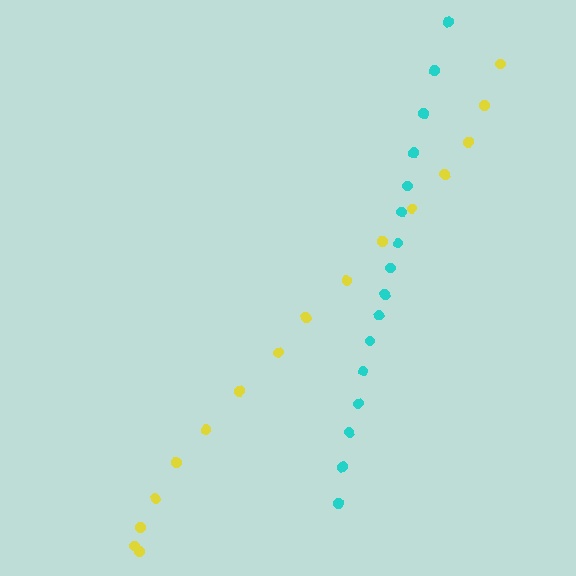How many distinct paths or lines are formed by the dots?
There are 2 distinct paths.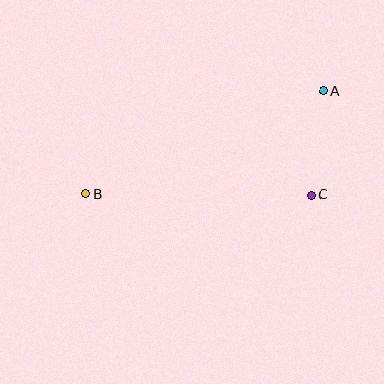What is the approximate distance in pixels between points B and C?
The distance between B and C is approximately 226 pixels.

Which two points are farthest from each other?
Points A and B are farthest from each other.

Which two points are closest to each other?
Points A and C are closest to each other.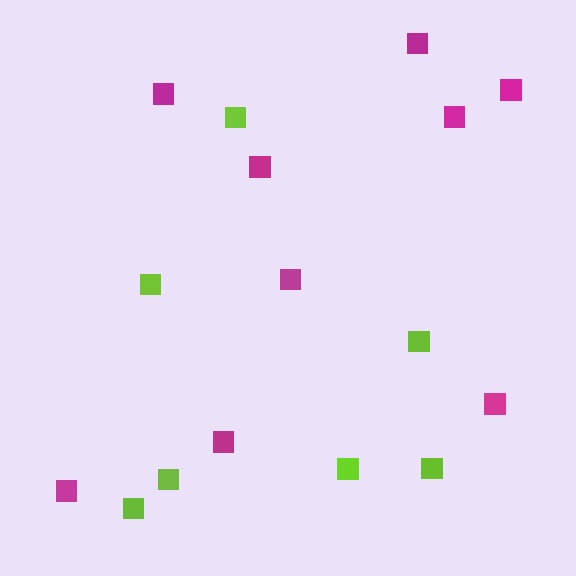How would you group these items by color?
There are 2 groups: one group of magenta squares (9) and one group of lime squares (7).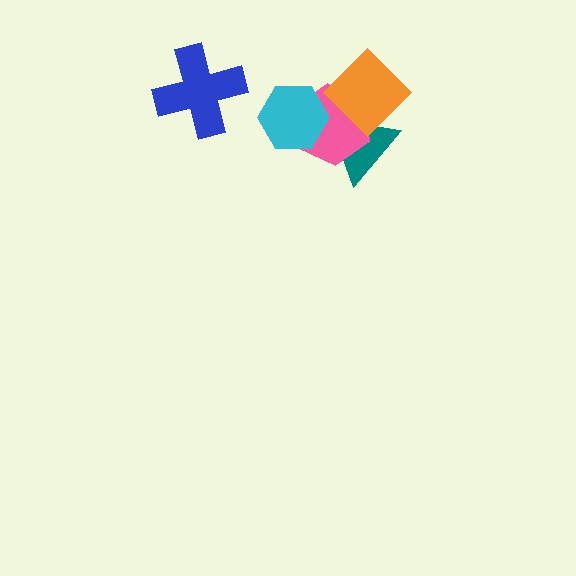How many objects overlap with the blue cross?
0 objects overlap with the blue cross.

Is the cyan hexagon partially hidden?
No, no other shape covers it.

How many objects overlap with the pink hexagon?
3 objects overlap with the pink hexagon.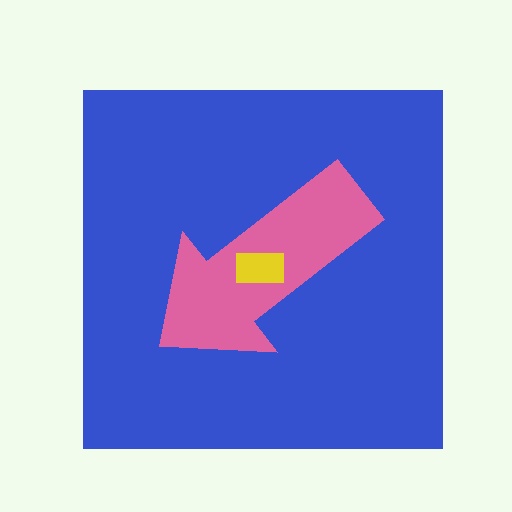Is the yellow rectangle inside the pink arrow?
Yes.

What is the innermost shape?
The yellow rectangle.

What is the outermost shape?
The blue square.